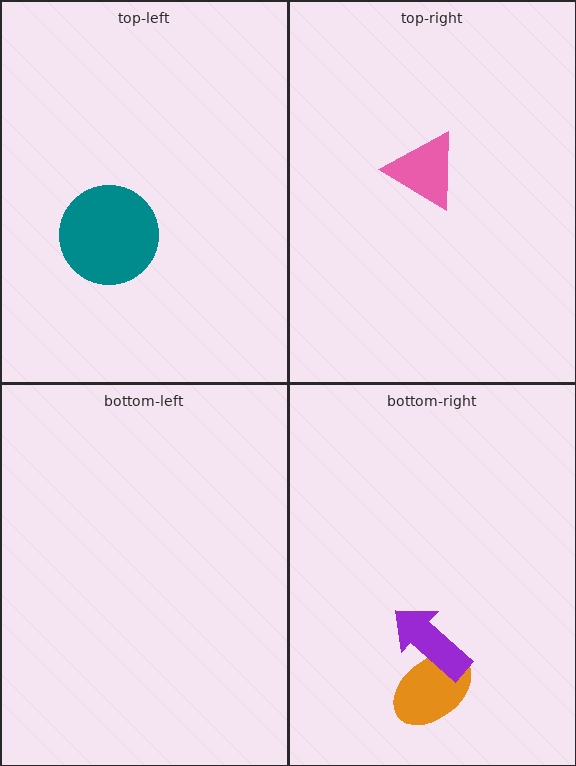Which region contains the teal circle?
The top-left region.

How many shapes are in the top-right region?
1.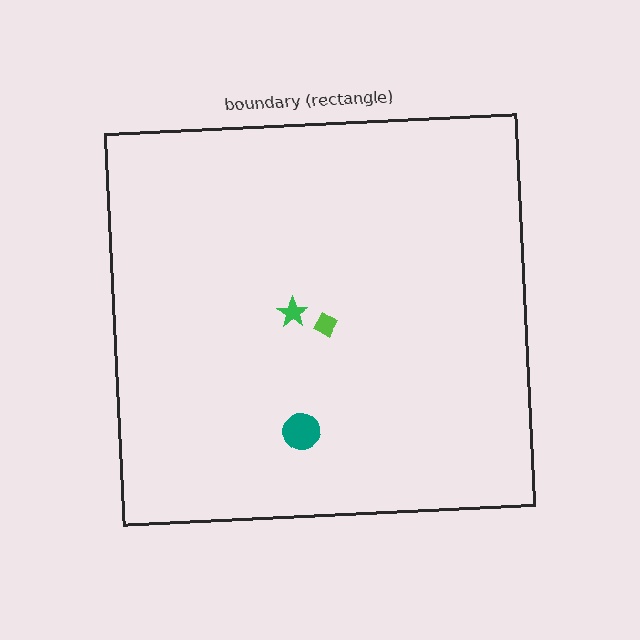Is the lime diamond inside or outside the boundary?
Inside.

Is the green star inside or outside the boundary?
Inside.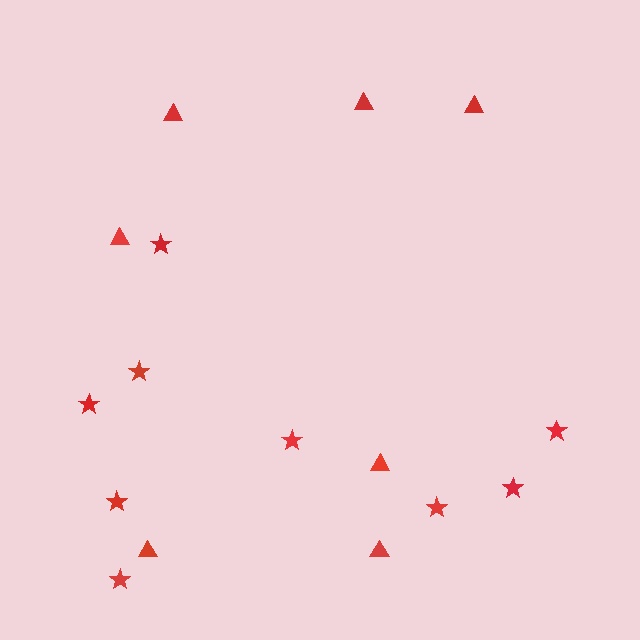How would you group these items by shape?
There are 2 groups: one group of stars (9) and one group of triangles (7).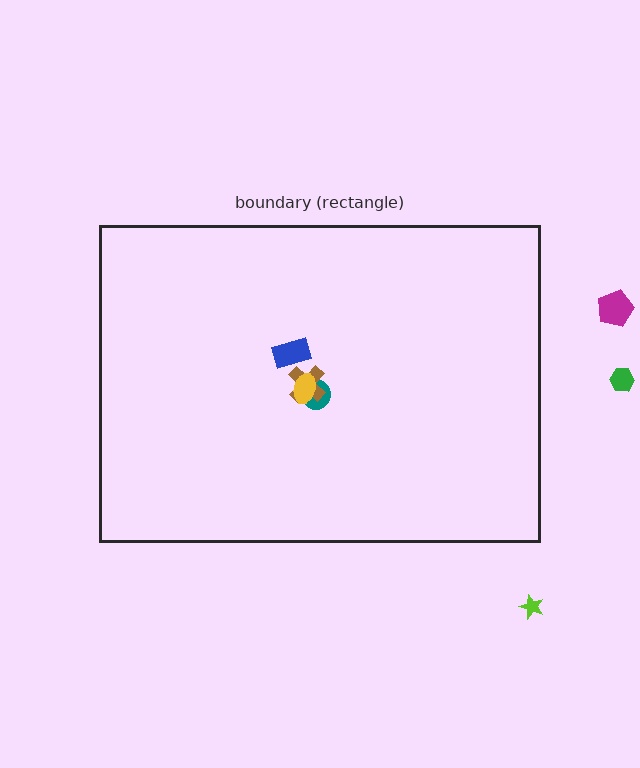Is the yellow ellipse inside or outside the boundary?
Inside.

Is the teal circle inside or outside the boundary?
Inside.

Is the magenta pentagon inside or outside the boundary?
Outside.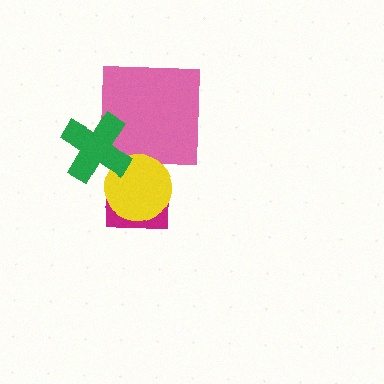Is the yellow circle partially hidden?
Yes, it is partially covered by another shape.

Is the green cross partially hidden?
No, no other shape covers it.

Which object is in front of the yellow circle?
The green cross is in front of the yellow circle.